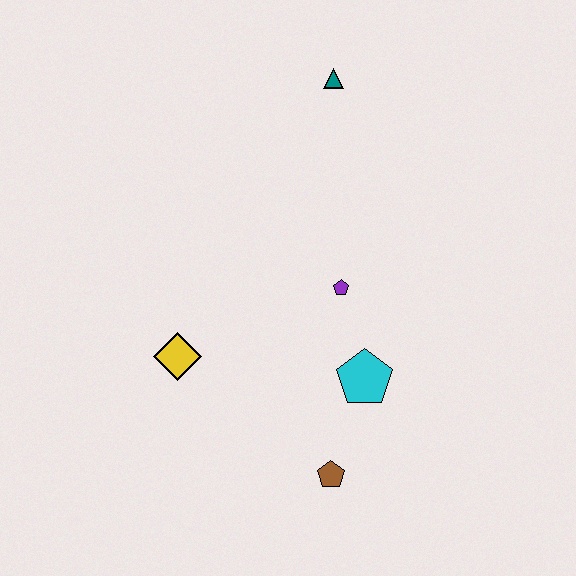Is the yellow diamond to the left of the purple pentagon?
Yes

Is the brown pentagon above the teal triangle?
No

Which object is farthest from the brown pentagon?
The teal triangle is farthest from the brown pentagon.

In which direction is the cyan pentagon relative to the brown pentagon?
The cyan pentagon is above the brown pentagon.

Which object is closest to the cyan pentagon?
The purple pentagon is closest to the cyan pentagon.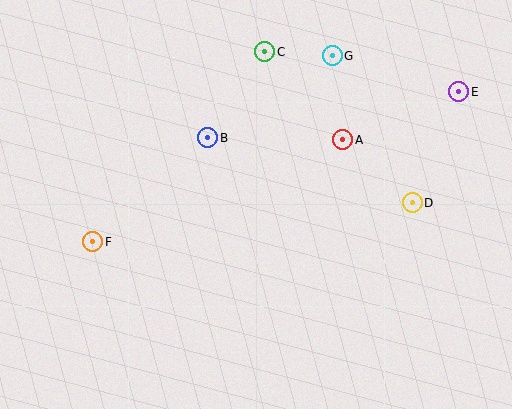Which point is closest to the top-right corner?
Point E is closest to the top-right corner.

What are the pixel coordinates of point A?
Point A is at (343, 140).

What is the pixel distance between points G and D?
The distance between G and D is 167 pixels.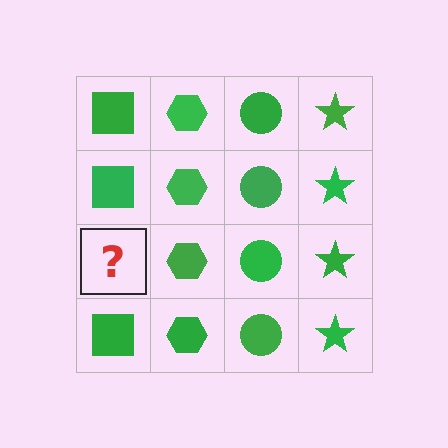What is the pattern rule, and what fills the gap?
The rule is that each column has a consistent shape. The gap should be filled with a green square.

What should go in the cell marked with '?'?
The missing cell should contain a green square.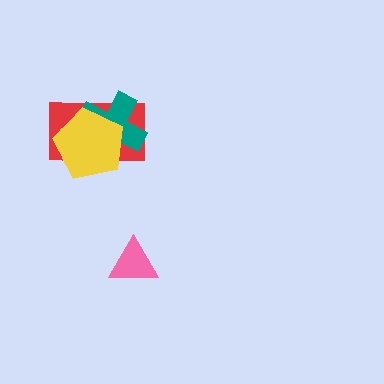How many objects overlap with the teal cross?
2 objects overlap with the teal cross.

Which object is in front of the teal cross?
The yellow pentagon is in front of the teal cross.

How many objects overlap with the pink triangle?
0 objects overlap with the pink triangle.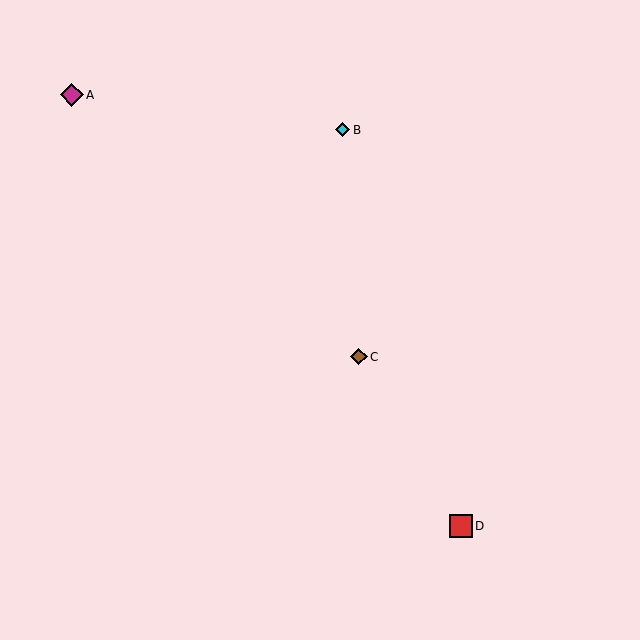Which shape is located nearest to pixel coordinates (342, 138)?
The cyan diamond (labeled B) at (343, 130) is nearest to that location.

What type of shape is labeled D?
Shape D is a red square.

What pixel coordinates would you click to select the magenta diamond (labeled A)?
Click at (72, 95) to select the magenta diamond A.